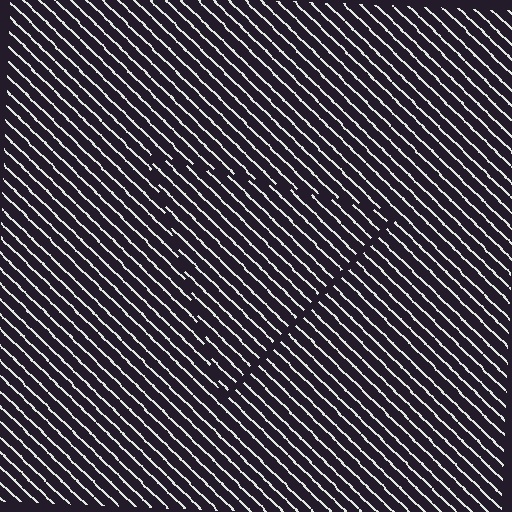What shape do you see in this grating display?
An illusory triangle. The interior of the shape contains the same grating, shifted by half a period — the contour is defined by the phase discontinuity where line-ends from the inner and outer gratings abut.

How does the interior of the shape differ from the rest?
The interior of the shape contains the same grating, shifted by half a period — the contour is defined by the phase discontinuity where line-ends from the inner and outer gratings abut.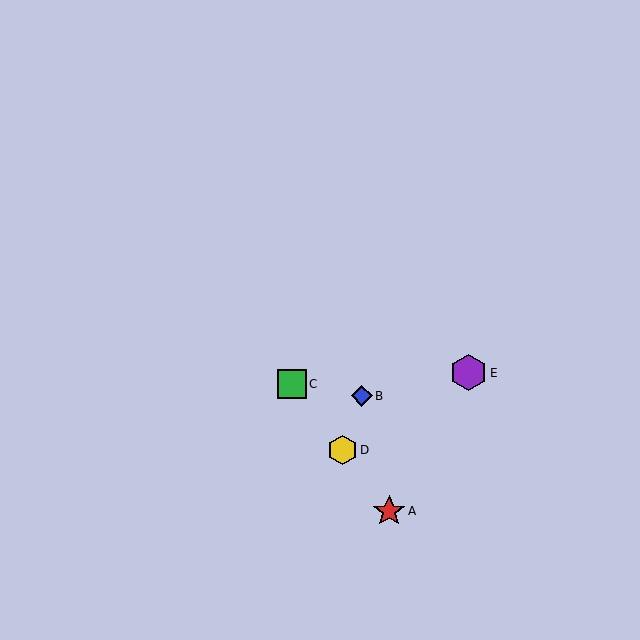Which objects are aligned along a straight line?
Objects A, C, D are aligned along a straight line.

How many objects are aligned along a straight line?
3 objects (A, C, D) are aligned along a straight line.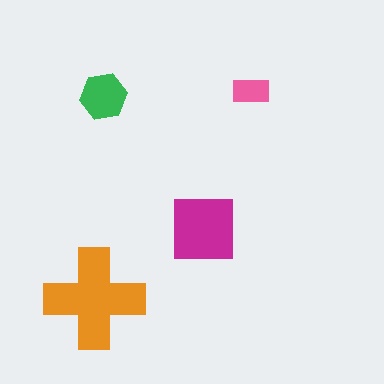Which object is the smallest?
The pink rectangle.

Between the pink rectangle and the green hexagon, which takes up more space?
The green hexagon.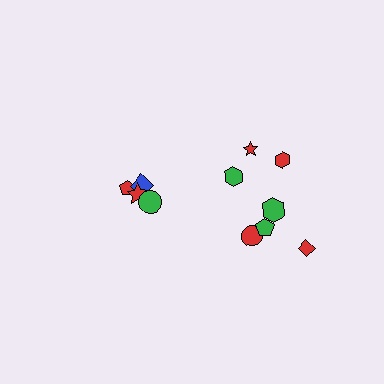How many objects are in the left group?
There are 4 objects.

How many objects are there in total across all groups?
There are 11 objects.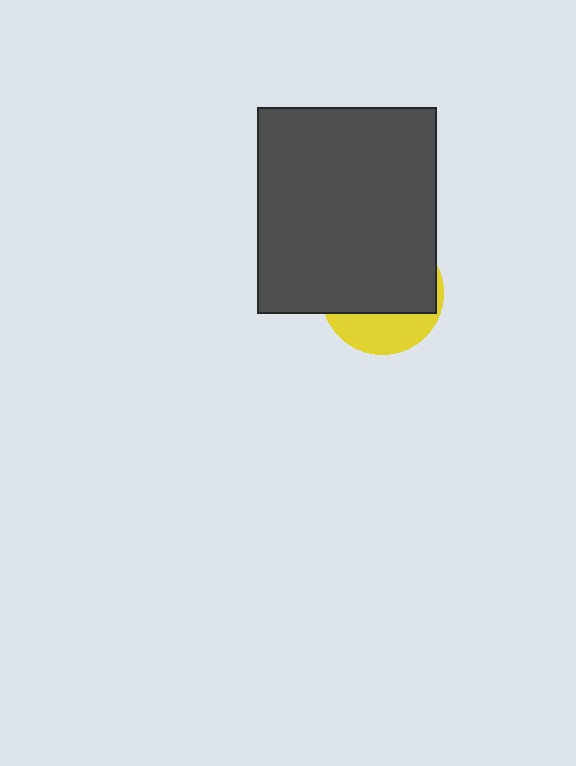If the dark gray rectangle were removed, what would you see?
You would see the complete yellow circle.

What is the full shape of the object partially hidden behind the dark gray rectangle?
The partially hidden object is a yellow circle.